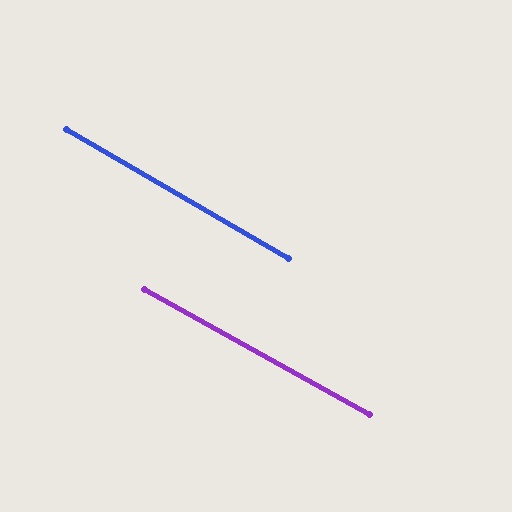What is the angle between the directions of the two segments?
Approximately 1 degree.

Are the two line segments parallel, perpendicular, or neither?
Parallel — their directions differ by only 1.1°.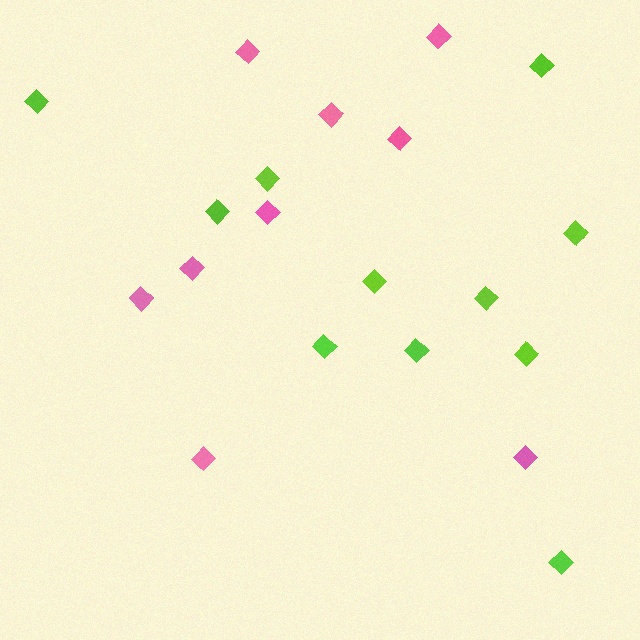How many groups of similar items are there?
There are 2 groups: one group of lime diamonds (11) and one group of pink diamonds (9).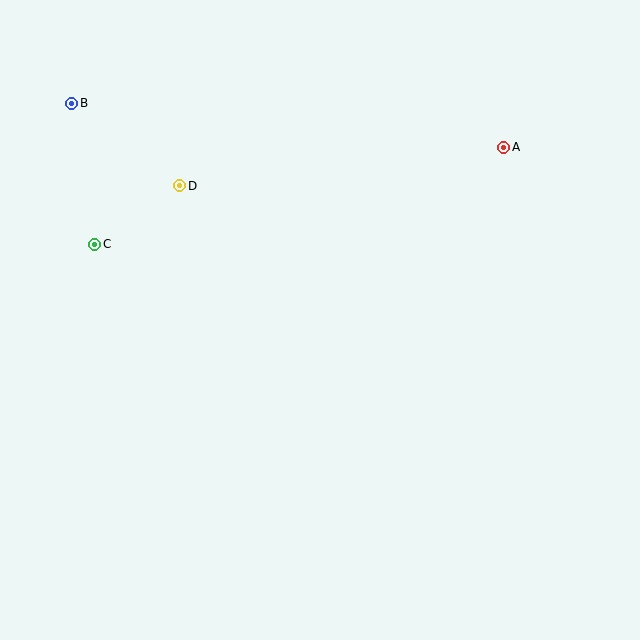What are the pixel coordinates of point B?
Point B is at (72, 103).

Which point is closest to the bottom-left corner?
Point C is closest to the bottom-left corner.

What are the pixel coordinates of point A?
Point A is at (504, 147).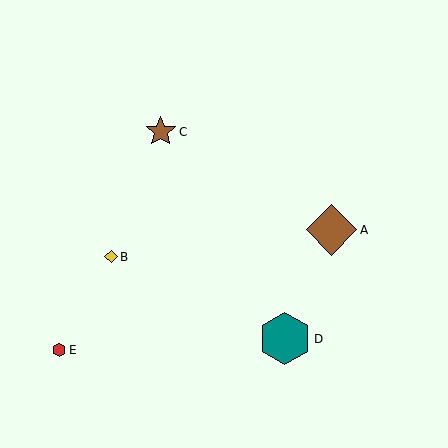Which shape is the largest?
The teal hexagon (labeled D) is the largest.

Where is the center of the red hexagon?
The center of the red hexagon is at (59, 350).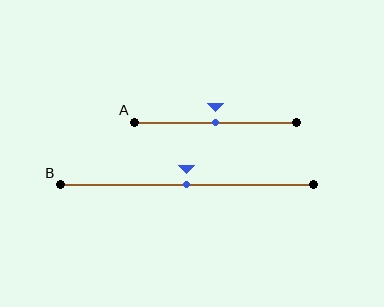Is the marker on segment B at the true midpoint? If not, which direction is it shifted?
Yes, the marker on segment B is at the true midpoint.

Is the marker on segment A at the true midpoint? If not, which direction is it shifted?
Yes, the marker on segment A is at the true midpoint.